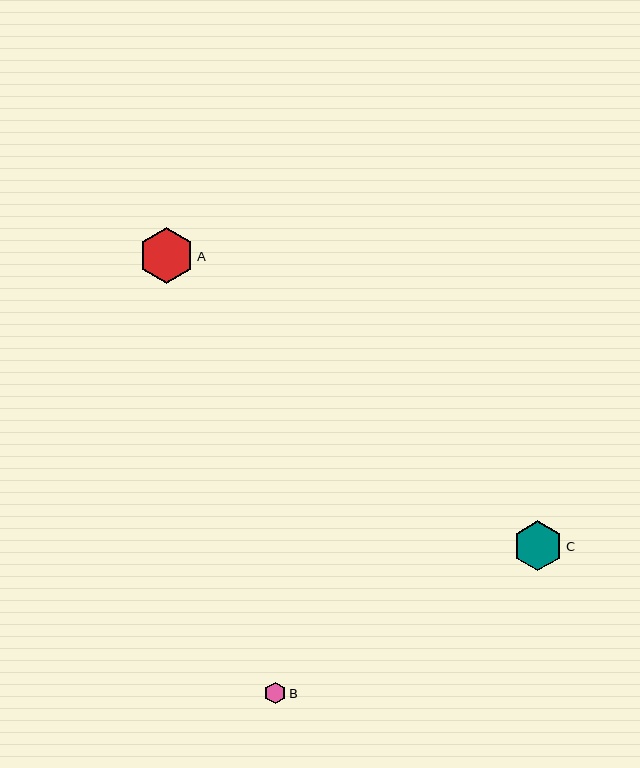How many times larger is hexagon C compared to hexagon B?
Hexagon C is approximately 2.3 times the size of hexagon B.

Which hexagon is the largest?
Hexagon A is the largest with a size of approximately 56 pixels.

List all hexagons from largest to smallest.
From largest to smallest: A, C, B.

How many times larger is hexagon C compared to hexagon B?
Hexagon C is approximately 2.3 times the size of hexagon B.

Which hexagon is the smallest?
Hexagon B is the smallest with a size of approximately 22 pixels.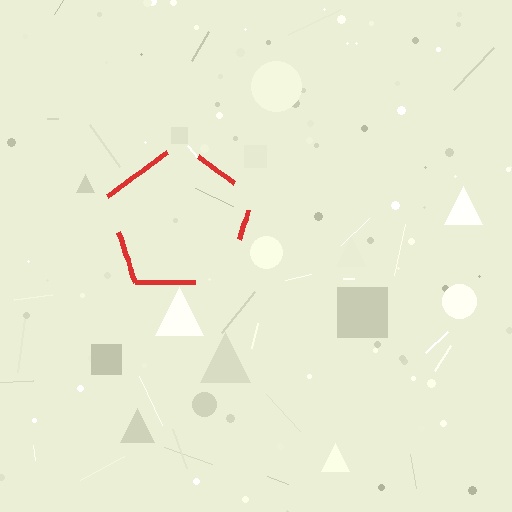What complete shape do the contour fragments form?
The contour fragments form a pentagon.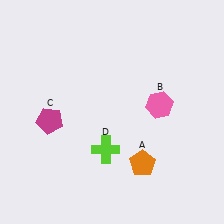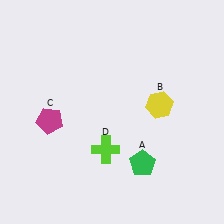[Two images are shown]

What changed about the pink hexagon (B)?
In Image 1, B is pink. In Image 2, it changed to yellow.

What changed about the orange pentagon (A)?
In Image 1, A is orange. In Image 2, it changed to green.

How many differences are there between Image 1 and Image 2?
There are 2 differences between the two images.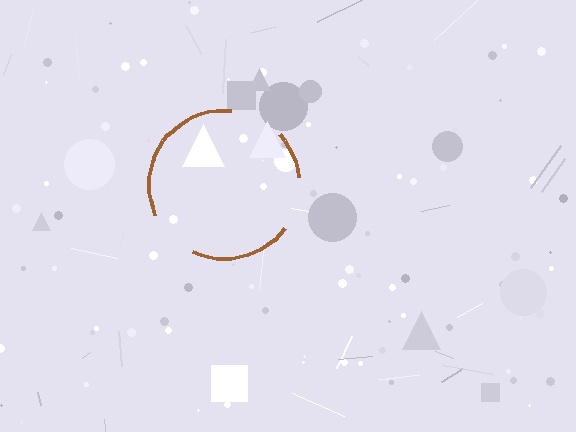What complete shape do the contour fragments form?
The contour fragments form a circle.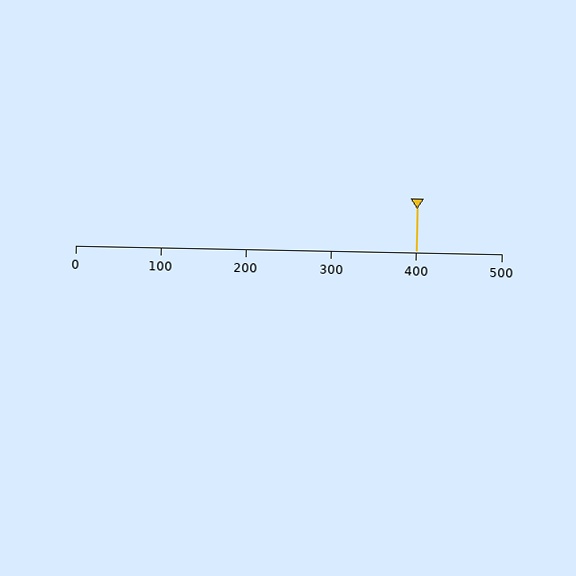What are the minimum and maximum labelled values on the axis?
The axis runs from 0 to 500.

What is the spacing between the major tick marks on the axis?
The major ticks are spaced 100 apart.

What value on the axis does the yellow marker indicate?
The marker indicates approximately 400.